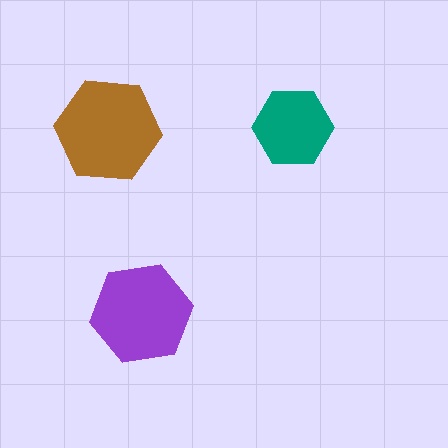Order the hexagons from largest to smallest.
the brown one, the purple one, the teal one.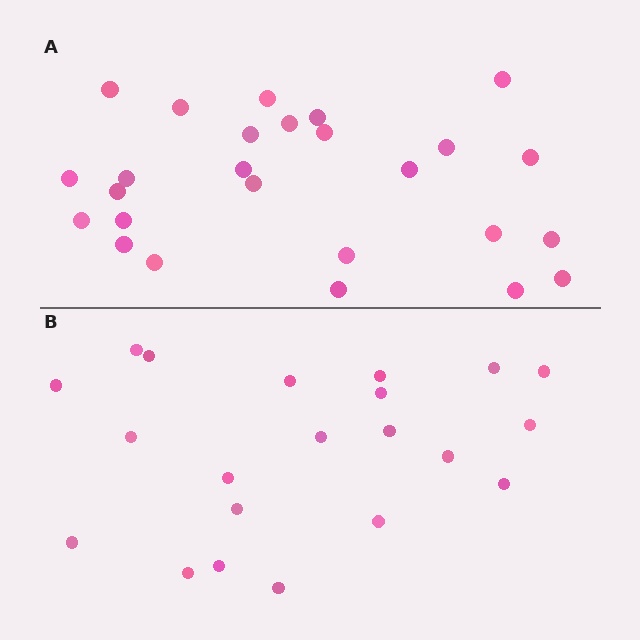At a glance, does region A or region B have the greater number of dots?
Region A (the top region) has more dots.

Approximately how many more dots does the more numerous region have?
Region A has about 5 more dots than region B.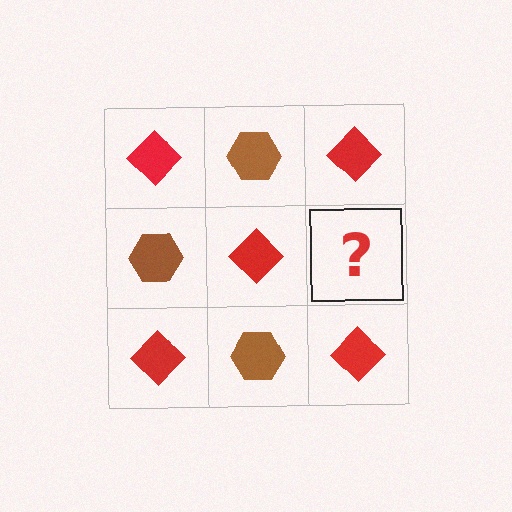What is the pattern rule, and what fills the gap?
The rule is that it alternates red diamond and brown hexagon in a checkerboard pattern. The gap should be filled with a brown hexagon.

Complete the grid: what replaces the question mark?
The question mark should be replaced with a brown hexagon.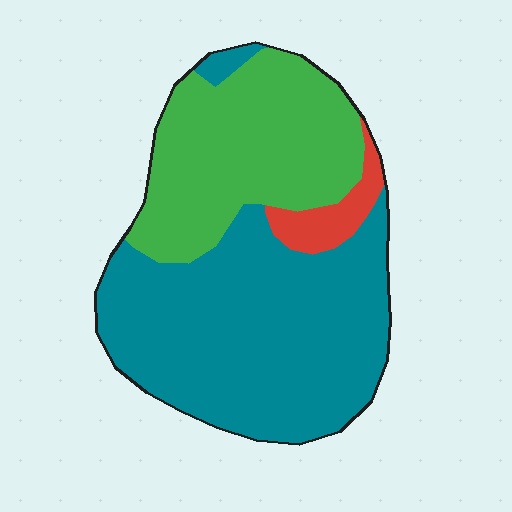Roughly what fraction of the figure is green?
Green covers about 35% of the figure.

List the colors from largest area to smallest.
From largest to smallest: teal, green, red.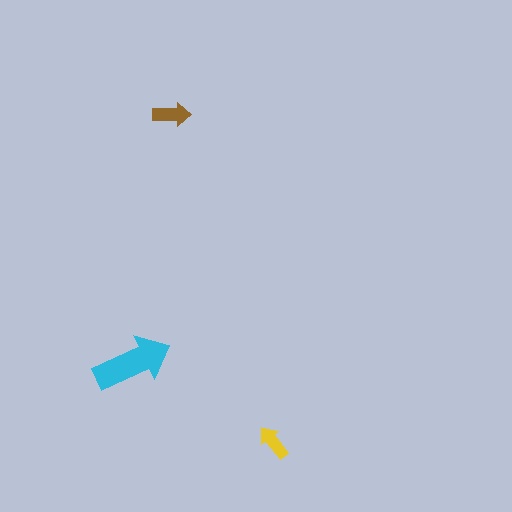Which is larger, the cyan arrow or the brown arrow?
The cyan one.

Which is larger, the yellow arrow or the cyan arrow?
The cyan one.